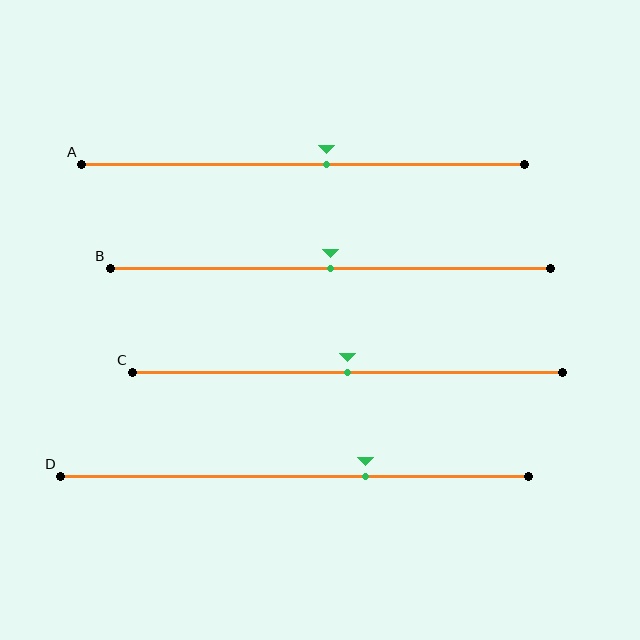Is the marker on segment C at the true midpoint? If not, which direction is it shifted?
Yes, the marker on segment C is at the true midpoint.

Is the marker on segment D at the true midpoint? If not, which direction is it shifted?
No, the marker on segment D is shifted to the right by about 15% of the segment length.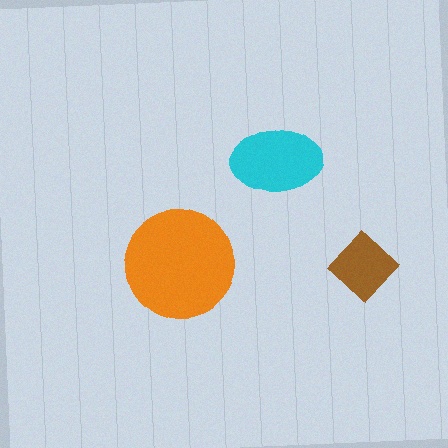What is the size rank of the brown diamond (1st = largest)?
3rd.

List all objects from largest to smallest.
The orange circle, the cyan ellipse, the brown diamond.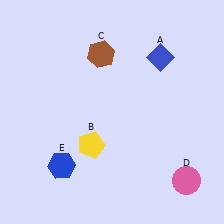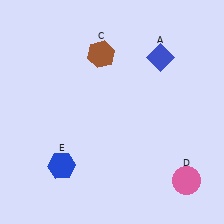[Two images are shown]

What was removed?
The yellow pentagon (B) was removed in Image 2.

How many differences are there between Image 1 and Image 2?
There is 1 difference between the two images.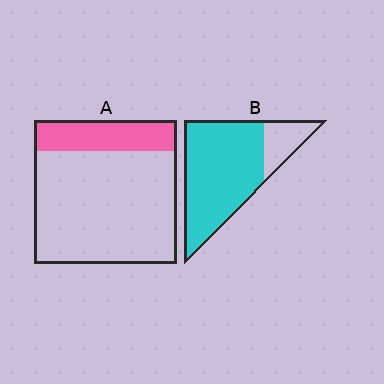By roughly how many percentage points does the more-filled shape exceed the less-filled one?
By roughly 60 percentage points (B over A).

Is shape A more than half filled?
No.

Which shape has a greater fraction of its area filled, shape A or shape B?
Shape B.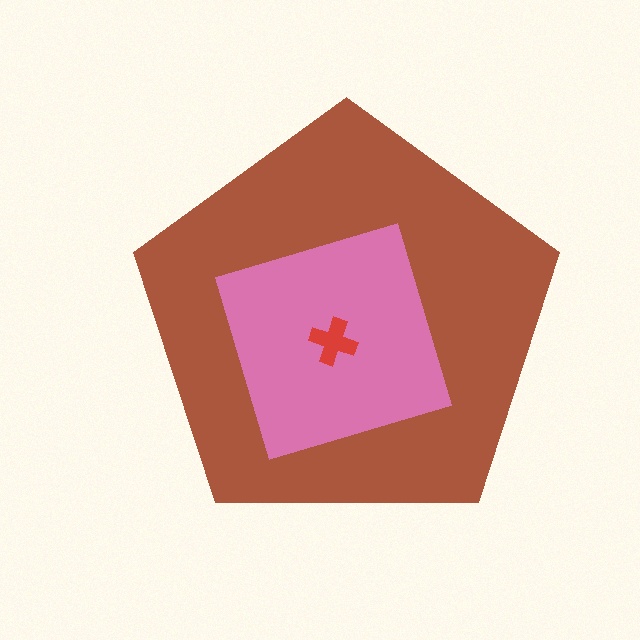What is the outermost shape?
The brown pentagon.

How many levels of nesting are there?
3.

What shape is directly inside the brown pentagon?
The pink square.